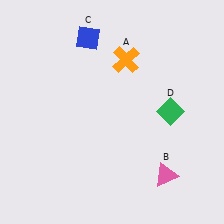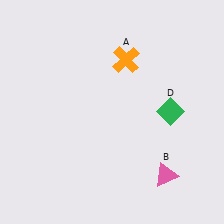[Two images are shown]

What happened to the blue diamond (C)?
The blue diamond (C) was removed in Image 2. It was in the top-left area of Image 1.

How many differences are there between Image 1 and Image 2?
There is 1 difference between the two images.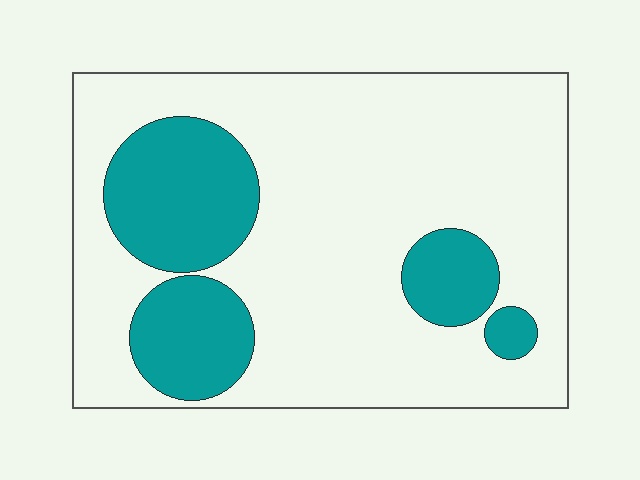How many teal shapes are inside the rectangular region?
4.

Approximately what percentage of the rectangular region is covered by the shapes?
Approximately 25%.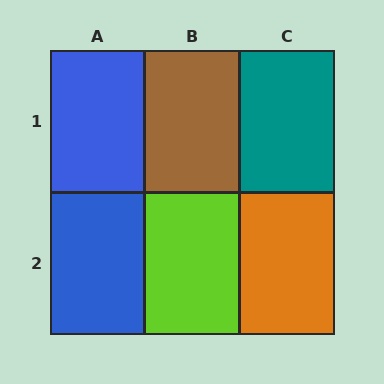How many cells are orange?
1 cell is orange.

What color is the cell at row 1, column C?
Teal.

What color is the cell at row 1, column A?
Blue.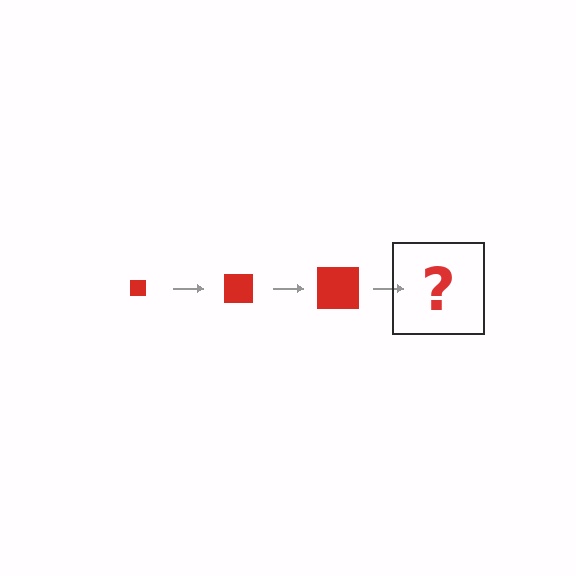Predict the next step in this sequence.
The next step is a red square, larger than the previous one.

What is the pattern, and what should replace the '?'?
The pattern is that the square gets progressively larger each step. The '?' should be a red square, larger than the previous one.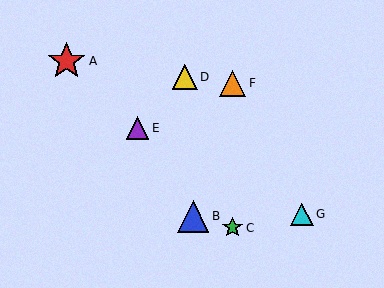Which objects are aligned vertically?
Objects C, F are aligned vertically.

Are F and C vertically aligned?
Yes, both are at x≈232.